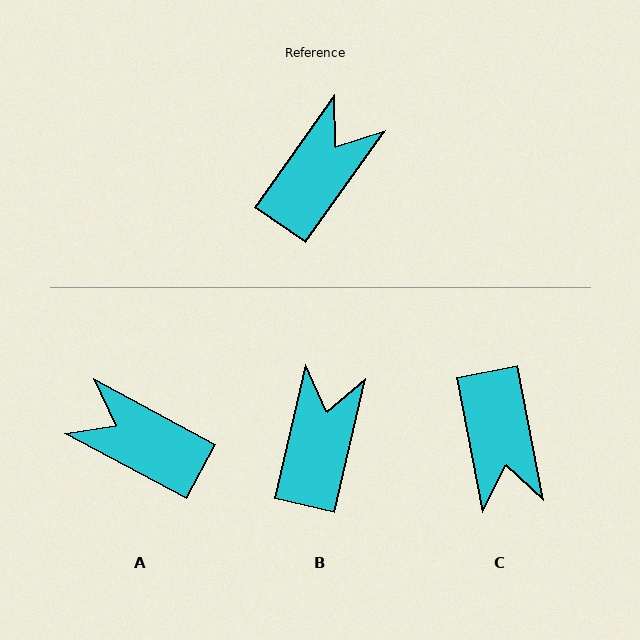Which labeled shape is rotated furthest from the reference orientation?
C, about 134 degrees away.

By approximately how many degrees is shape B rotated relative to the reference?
Approximately 22 degrees counter-clockwise.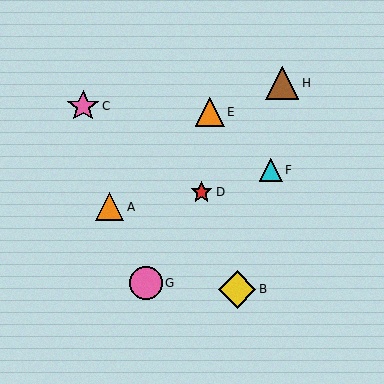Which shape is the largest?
The yellow diamond (labeled B) is the largest.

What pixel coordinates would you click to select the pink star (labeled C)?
Click at (83, 106) to select the pink star C.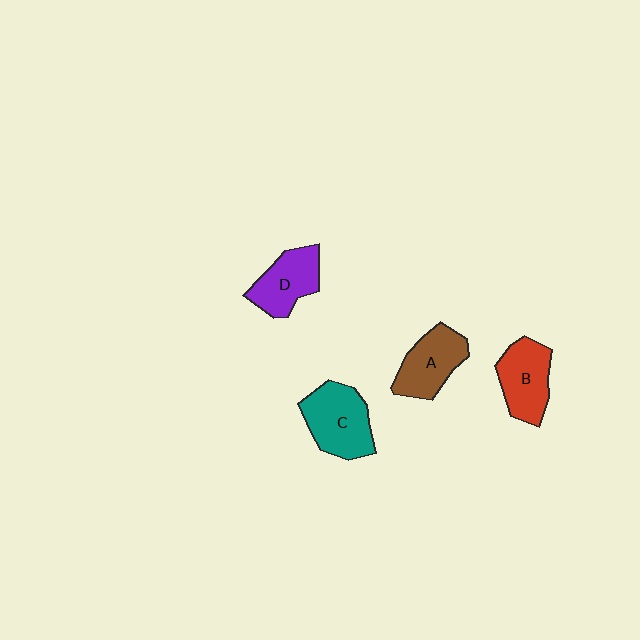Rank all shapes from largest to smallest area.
From largest to smallest: C (teal), B (red), A (brown), D (purple).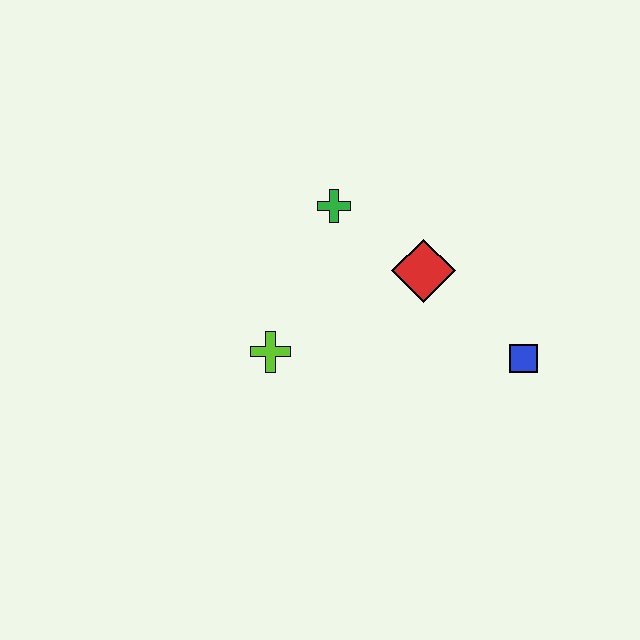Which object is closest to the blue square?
The red diamond is closest to the blue square.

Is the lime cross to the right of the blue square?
No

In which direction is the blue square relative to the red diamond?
The blue square is to the right of the red diamond.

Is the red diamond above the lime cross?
Yes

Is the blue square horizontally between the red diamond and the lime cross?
No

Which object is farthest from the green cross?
The blue square is farthest from the green cross.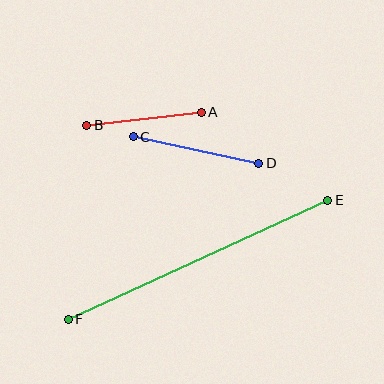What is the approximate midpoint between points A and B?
The midpoint is at approximately (144, 119) pixels.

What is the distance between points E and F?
The distance is approximately 286 pixels.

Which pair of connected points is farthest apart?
Points E and F are farthest apart.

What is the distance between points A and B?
The distance is approximately 115 pixels.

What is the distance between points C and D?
The distance is approximately 128 pixels.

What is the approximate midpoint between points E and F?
The midpoint is at approximately (198, 260) pixels.